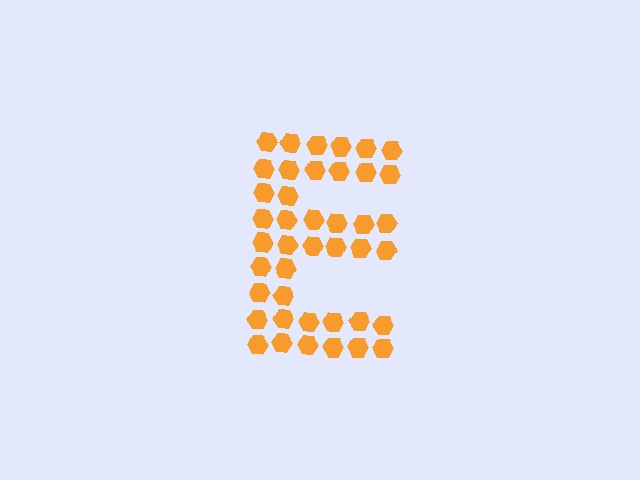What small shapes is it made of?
It is made of small hexagons.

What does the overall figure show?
The overall figure shows the letter E.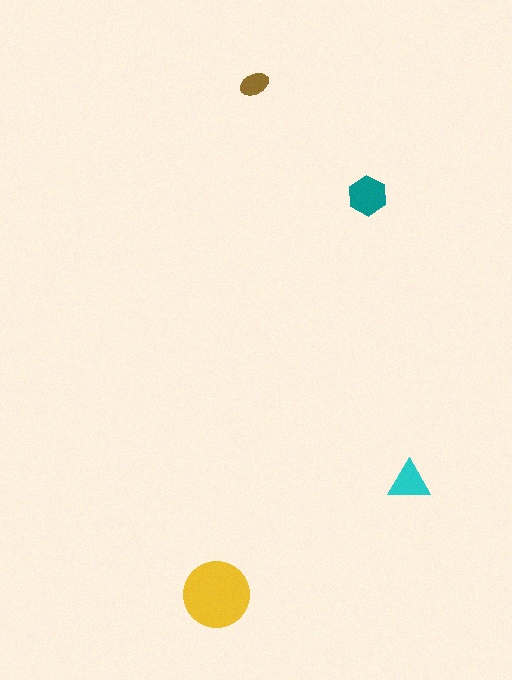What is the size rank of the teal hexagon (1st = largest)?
2nd.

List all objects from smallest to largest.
The brown ellipse, the cyan triangle, the teal hexagon, the yellow circle.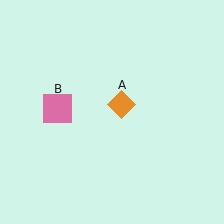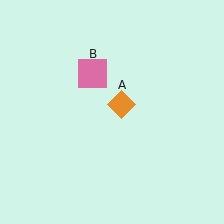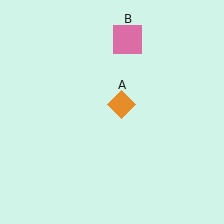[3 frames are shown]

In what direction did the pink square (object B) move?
The pink square (object B) moved up and to the right.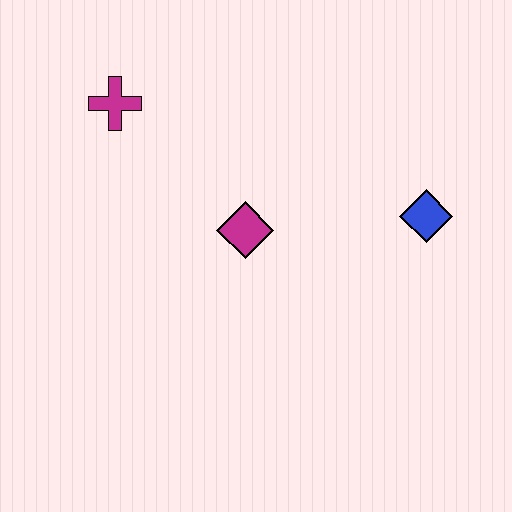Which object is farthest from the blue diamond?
The magenta cross is farthest from the blue diamond.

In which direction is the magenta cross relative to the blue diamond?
The magenta cross is to the left of the blue diamond.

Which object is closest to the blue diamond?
The magenta diamond is closest to the blue diamond.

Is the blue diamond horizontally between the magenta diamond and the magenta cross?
No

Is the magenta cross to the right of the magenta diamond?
No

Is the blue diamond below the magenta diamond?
No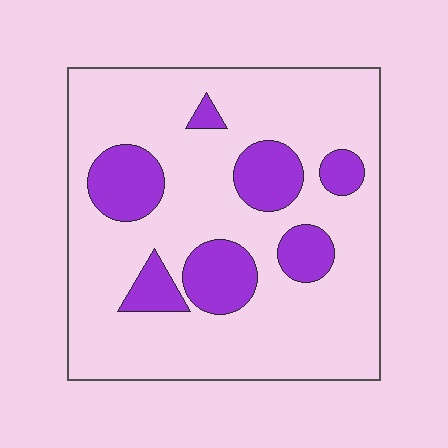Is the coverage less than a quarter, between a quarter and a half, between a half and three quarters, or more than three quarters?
Less than a quarter.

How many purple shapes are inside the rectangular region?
7.